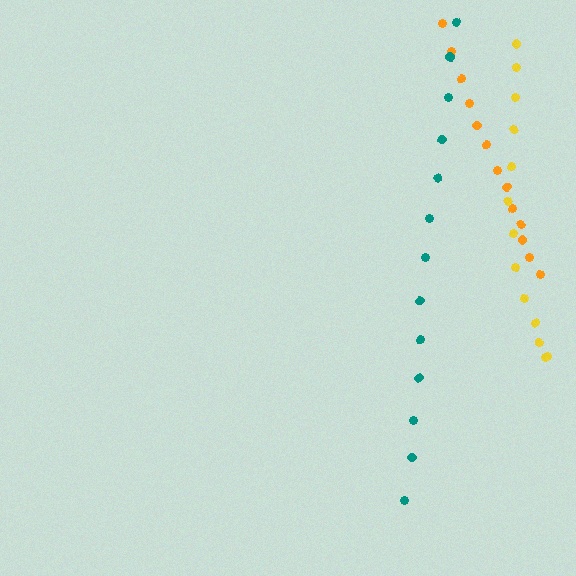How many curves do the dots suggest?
There are 3 distinct paths.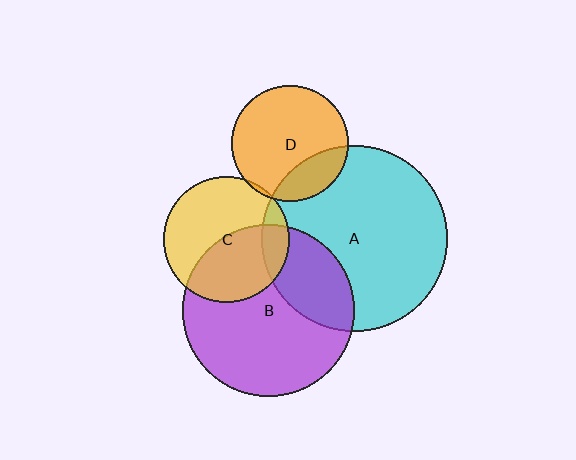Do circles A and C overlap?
Yes.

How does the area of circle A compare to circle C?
Approximately 2.2 times.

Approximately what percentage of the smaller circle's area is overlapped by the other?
Approximately 15%.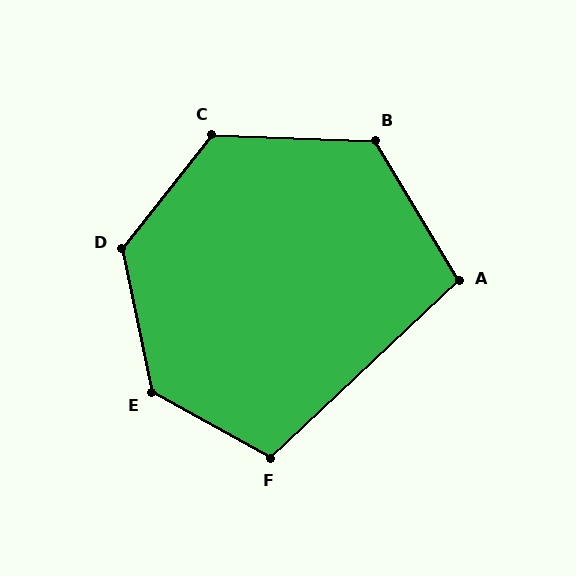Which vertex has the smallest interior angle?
A, at approximately 102 degrees.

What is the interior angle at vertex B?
Approximately 123 degrees (obtuse).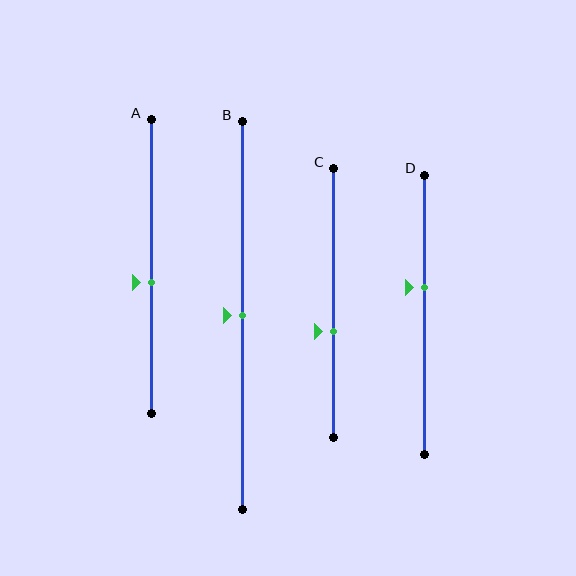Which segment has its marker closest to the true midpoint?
Segment B has its marker closest to the true midpoint.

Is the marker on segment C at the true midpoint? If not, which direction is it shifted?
No, the marker on segment C is shifted downward by about 10% of the segment length.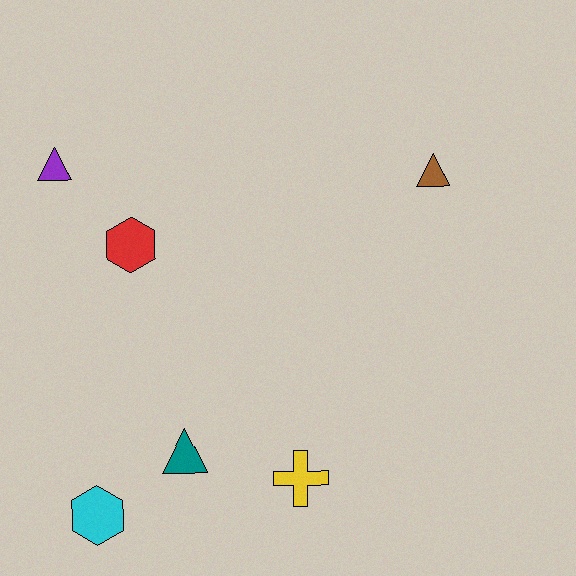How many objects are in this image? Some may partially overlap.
There are 6 objects.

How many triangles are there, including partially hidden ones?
There are 3 triangles.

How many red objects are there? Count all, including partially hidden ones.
There is 1 red object.